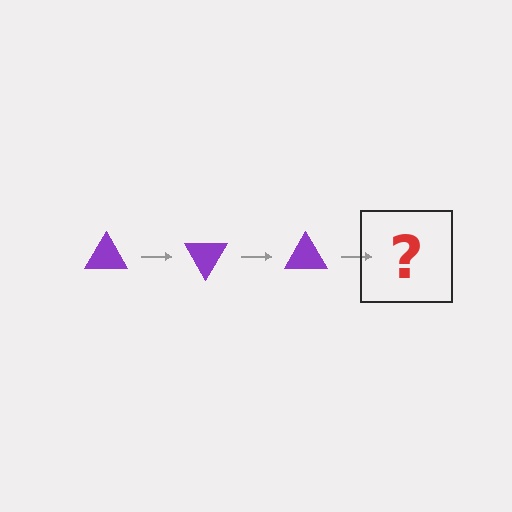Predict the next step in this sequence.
The next step is a purple triangle rotated 180 degrees.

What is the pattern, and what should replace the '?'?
The pattern is that the triangle rotates 60 degrees each step. The '?' should be a purple triangle rotated 180 degrees.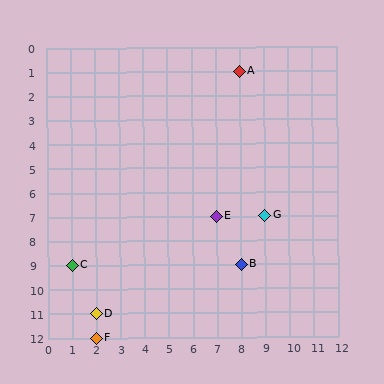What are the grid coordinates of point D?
Point D is at grid coordinates (2, 11).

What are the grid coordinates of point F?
Point F is at grid coordinates (2, 12).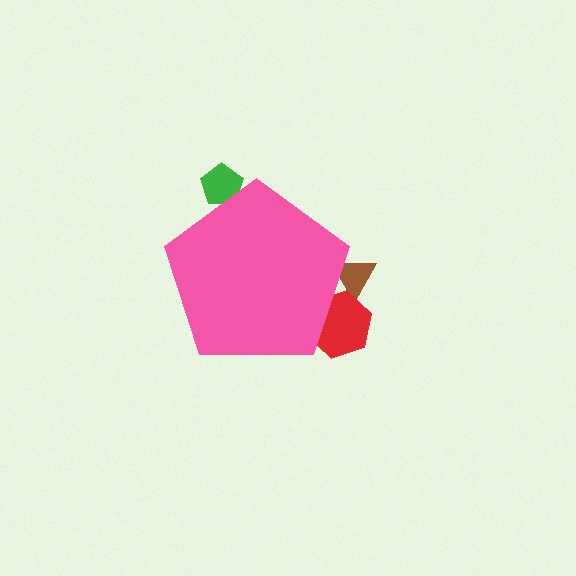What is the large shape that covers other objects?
A pink pentagon.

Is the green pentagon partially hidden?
Yes, the green pentagon is partially hidden behind the pink pentagon.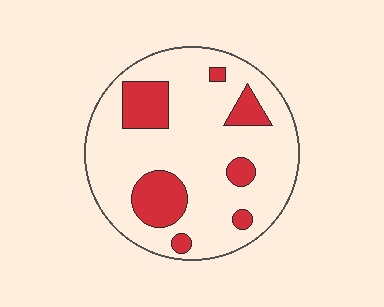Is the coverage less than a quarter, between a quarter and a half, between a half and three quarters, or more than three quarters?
Less than a quarter.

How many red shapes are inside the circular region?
7.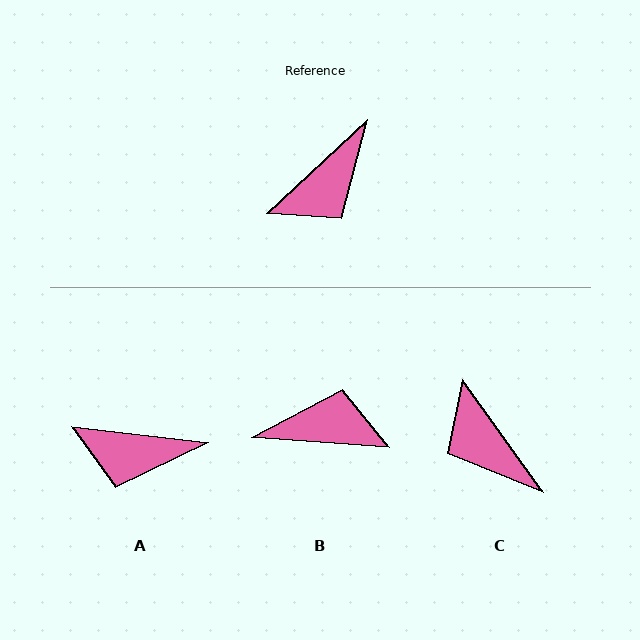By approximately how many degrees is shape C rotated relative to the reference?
Approximately 97 degrees clockwise.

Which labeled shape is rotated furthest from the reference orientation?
B, about 133 degrees away.